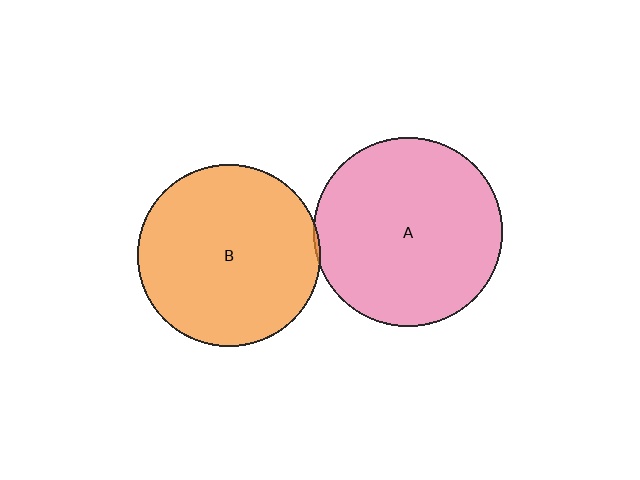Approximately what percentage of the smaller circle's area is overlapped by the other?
Approximately 5%.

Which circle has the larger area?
Circle A (pink).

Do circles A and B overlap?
Yes.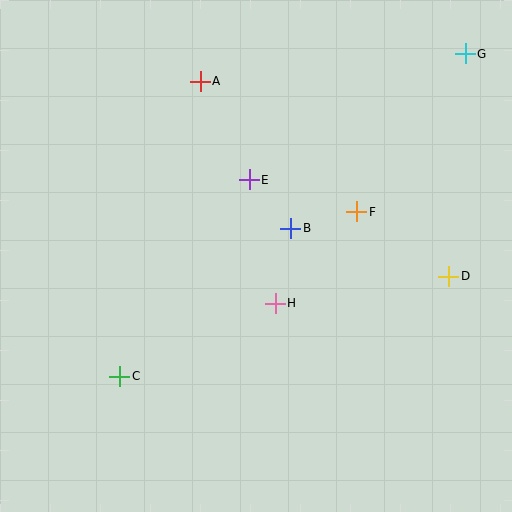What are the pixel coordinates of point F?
Point F is at (357, 212).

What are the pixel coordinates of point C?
Point C is at (120, 376).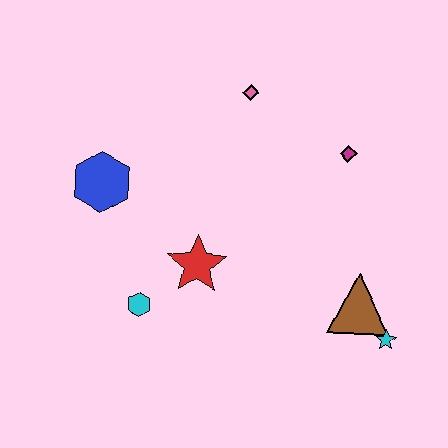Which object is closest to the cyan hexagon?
The red star is closest to the cyan hexagon.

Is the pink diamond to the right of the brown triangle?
No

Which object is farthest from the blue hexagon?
The cyan star is farthest from the blue hexagon.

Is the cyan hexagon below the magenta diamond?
Yes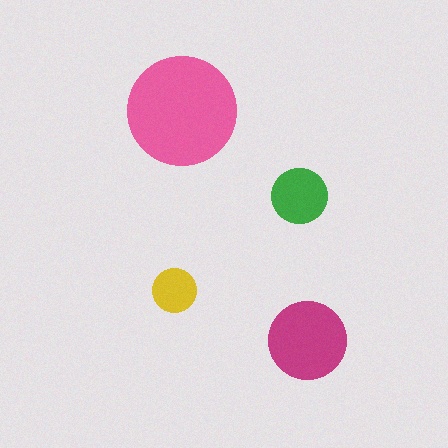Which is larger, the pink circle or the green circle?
The pink one.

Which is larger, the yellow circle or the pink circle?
The pink one.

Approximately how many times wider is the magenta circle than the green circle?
About 1.5 times wider.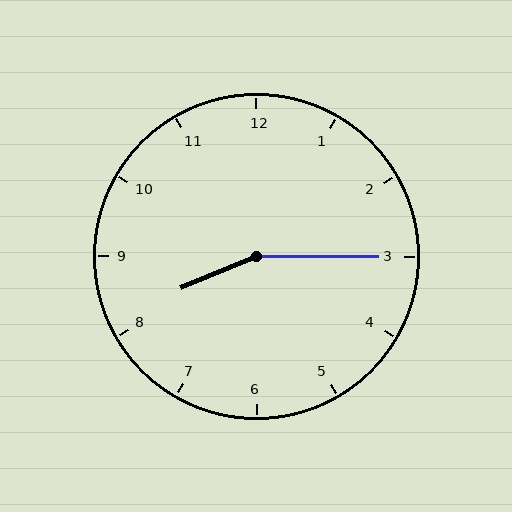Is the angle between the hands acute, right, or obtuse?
It is obtuse.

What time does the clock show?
8:15.